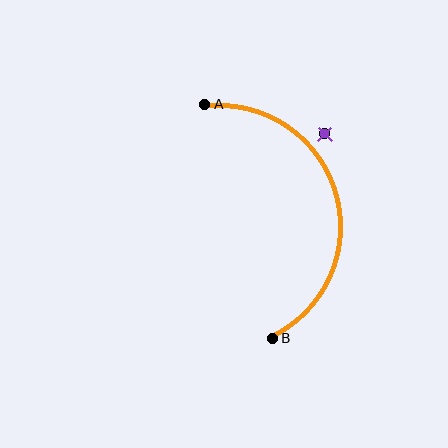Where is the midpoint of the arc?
The arc midpoint is the point on the curve farthest from the straight line joining A and B. It sits to the right of that line.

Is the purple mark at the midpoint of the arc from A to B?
No — the purple mark does not lie on the arc at all. It sits slightly outside the curve.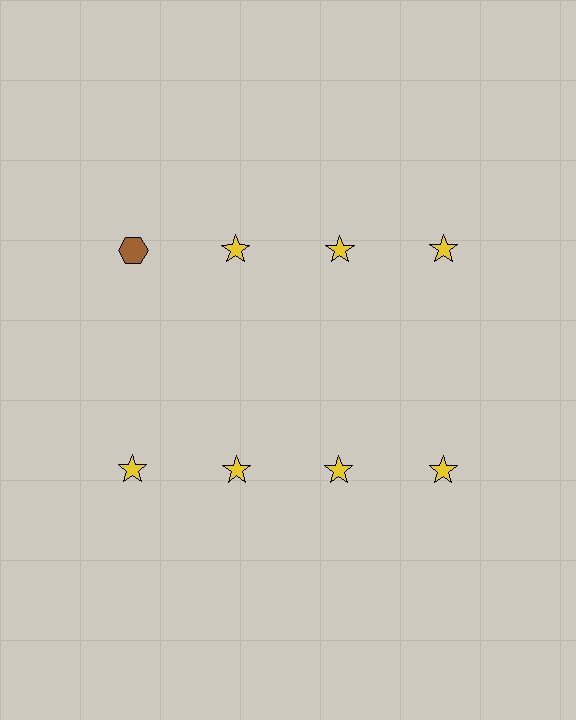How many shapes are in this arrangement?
There are 8 shapes arranged in a grid pattern.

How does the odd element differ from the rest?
It differs in both color (brown instead of yellow) and shape (hexagon instead of star).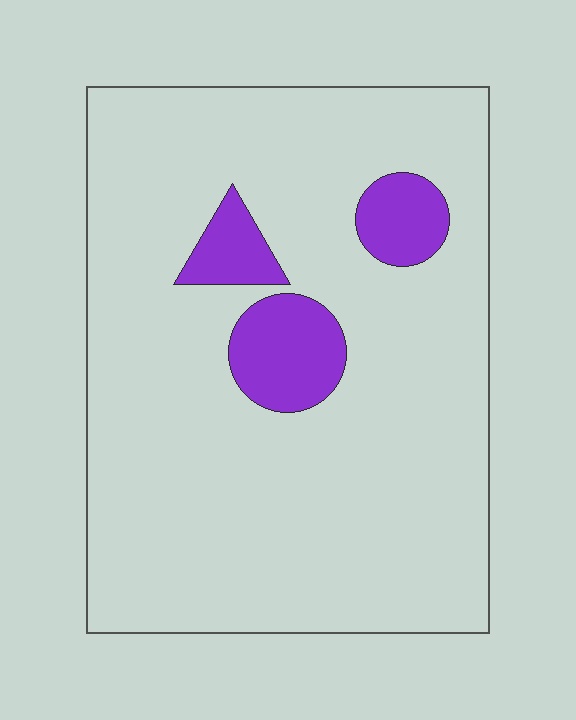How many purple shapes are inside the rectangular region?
3.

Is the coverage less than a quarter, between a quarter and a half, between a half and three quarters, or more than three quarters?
Less than a quarter.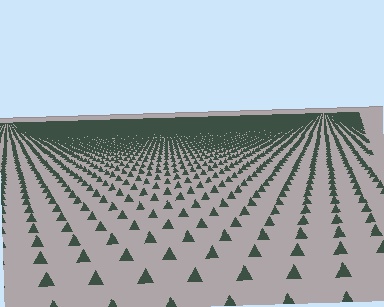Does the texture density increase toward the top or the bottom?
Density increases toward the top.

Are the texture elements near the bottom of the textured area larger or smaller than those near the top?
Larger. Near the bottom, elements are closer to the viewer and appear at a bigger on-screen size.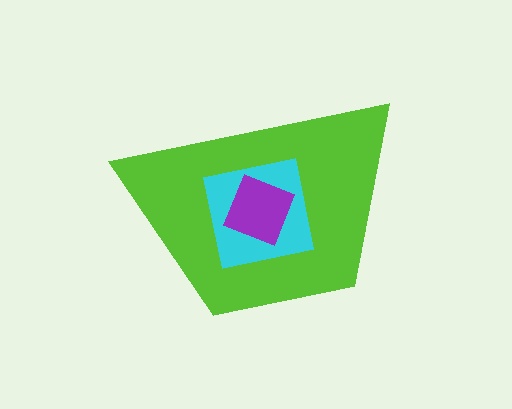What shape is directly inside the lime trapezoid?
The cyan square.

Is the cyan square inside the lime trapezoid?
Yes.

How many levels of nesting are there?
3.